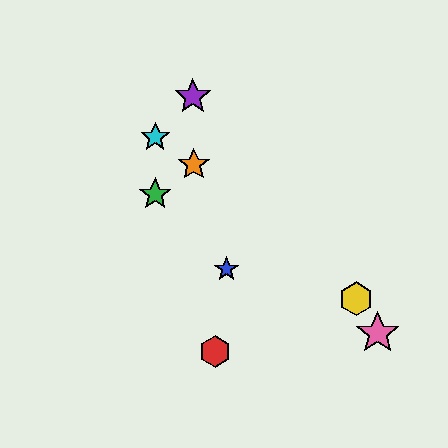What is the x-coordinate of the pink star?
The pink star is at x≈378.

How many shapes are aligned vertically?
2 shapes (the green star, the cyan star) are aligned vertically.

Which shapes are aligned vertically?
The green star, the cyan star are aligned vertically.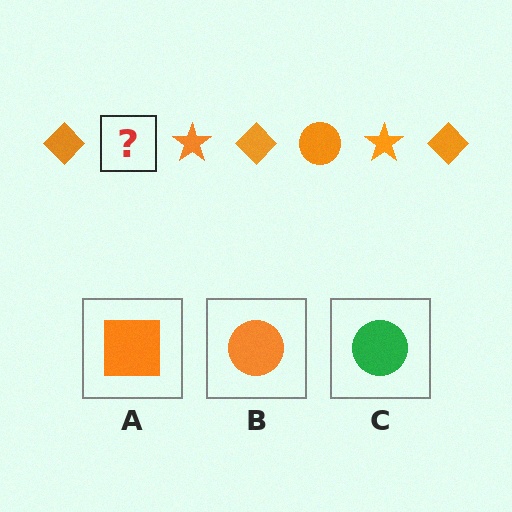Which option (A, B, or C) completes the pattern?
B.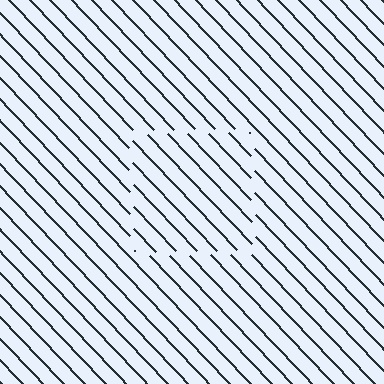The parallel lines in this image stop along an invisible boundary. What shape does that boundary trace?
An illusory square. The interior of the shape contains the same grating, shifted by half a period — the contour is defined by the phase discontinuity where line-ends from the inner and outer gratings abut.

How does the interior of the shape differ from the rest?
The interior of the shape contains the same grating, shifted by half a period — the contour is defined by the phase discontinuity where line-ends from the inner and outer gratings abut.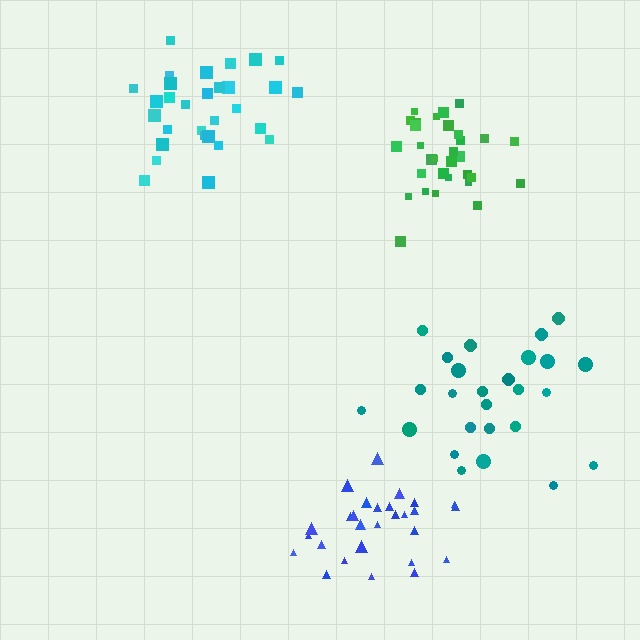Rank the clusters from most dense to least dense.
green, cyan, blue, teal.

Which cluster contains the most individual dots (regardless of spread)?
Cyan (31).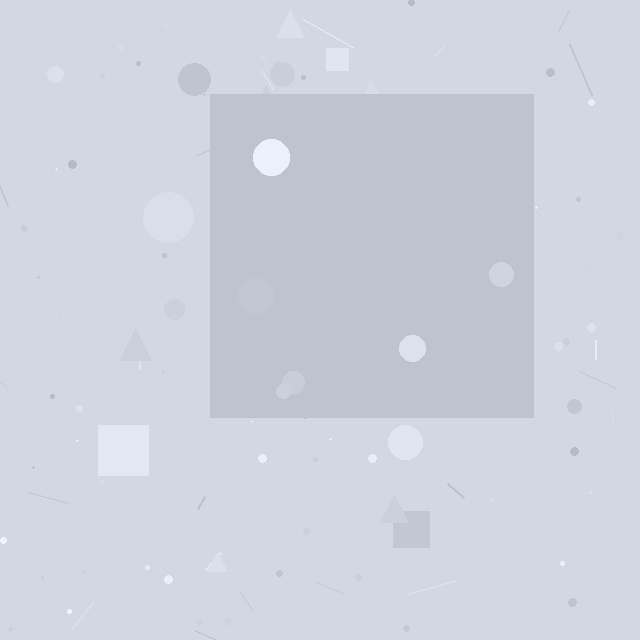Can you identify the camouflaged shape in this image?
The camouflaged shape is a square.